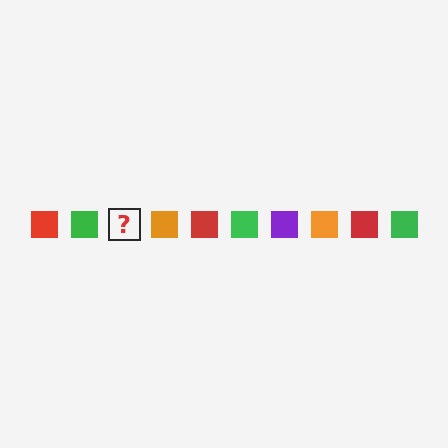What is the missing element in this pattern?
The missing element is a purple square.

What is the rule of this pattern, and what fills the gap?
The rule is that the pattern cycles through red, green, purple, orange squares. The gap should be filled with a purple square.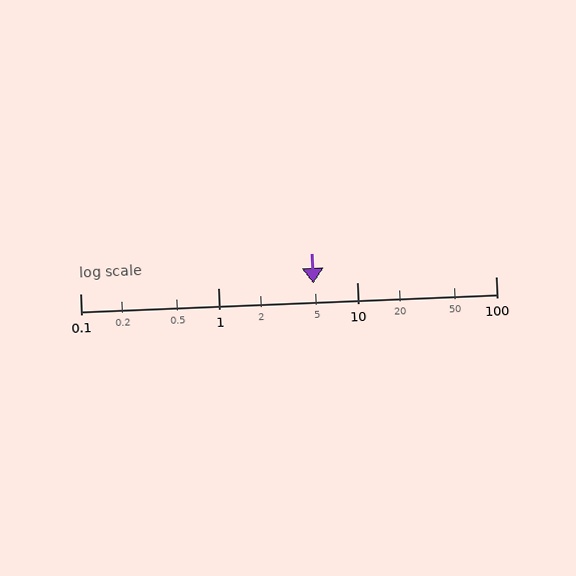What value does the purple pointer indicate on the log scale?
The pointer indicates approximately 4.8.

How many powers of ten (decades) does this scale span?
The scale spans 3 decades, from 0.1 to 100.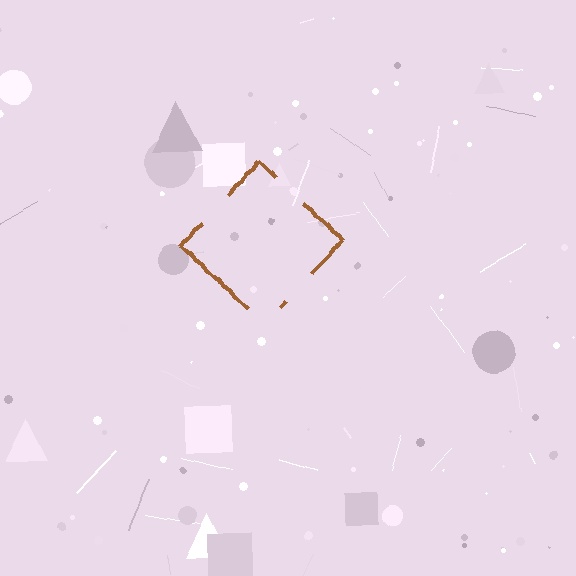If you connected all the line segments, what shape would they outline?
They would outline a diamond.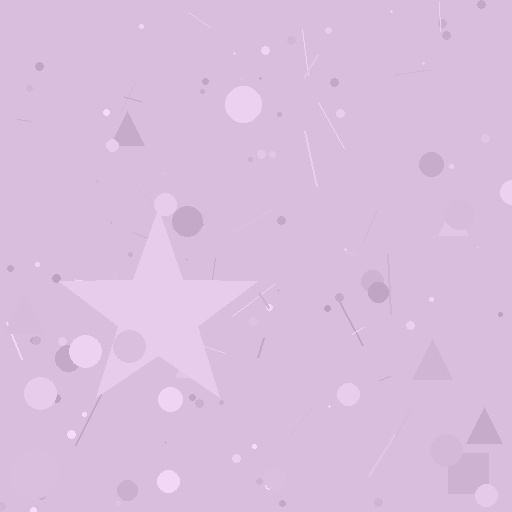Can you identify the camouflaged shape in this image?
The camouflaged shape is a star.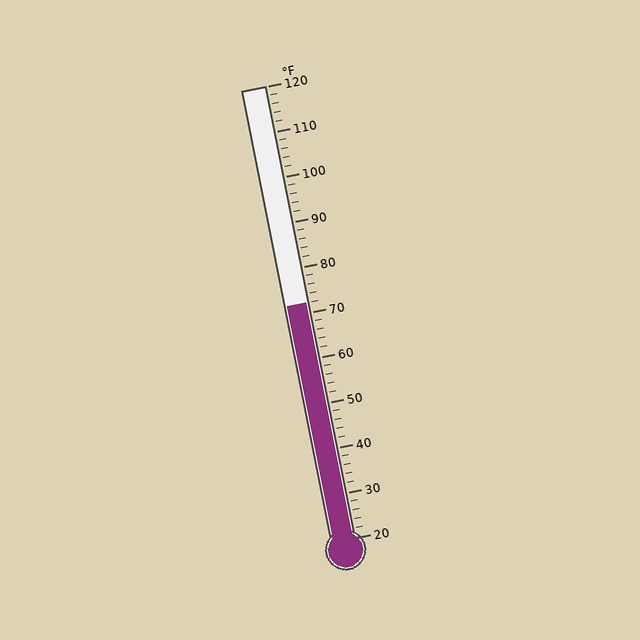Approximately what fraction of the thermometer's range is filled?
The thermometer is filled to approximately 50% of its range.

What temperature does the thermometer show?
The thermometer shows approximately 72°F.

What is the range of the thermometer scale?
The thermometer scale ranges from 20°F to 120°F.